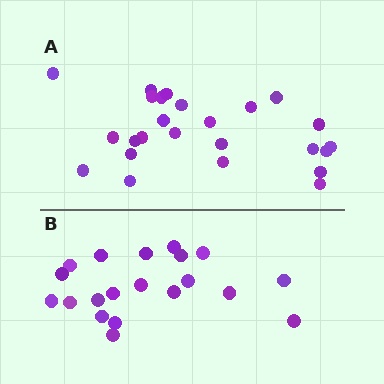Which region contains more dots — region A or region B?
Region A (the top region) has more dots.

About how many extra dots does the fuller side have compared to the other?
Region A has about 5 more dots than region B.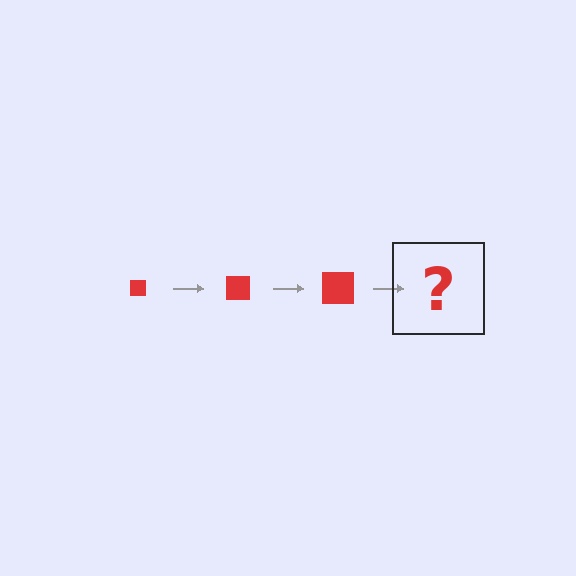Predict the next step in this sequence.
The next step is a red square, larger than the previous one.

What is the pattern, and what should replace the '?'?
The pattern is that the square gets progressively larger each step. The '?' should be a red square, larger than the previous one.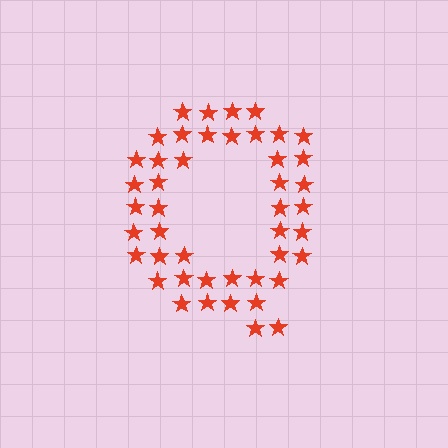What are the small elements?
The small elements are stars.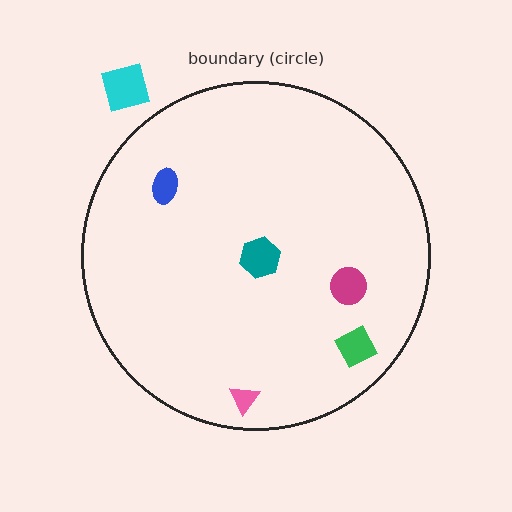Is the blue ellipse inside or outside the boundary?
Inside.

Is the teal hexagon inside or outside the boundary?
Inside.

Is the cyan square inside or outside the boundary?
Outside.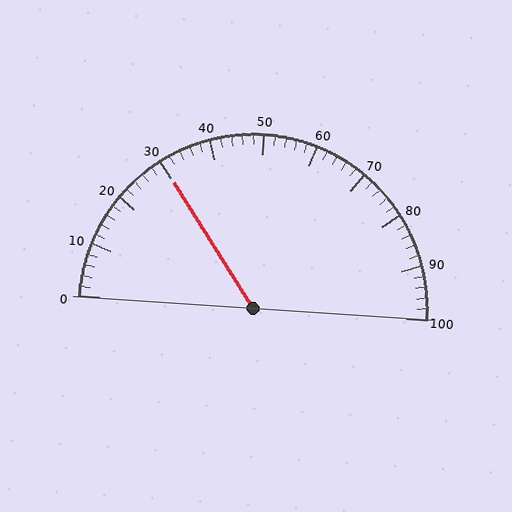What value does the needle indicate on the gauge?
The needle indicates approximately 30.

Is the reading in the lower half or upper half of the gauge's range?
The reading is in the lower half of the range (0 to 100).